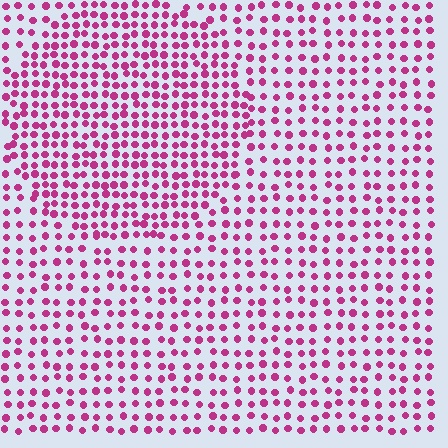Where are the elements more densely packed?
The elements are more densely packed inside the circle boundary.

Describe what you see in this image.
The image contains small magenta elements arranged at two different densities. A circle-shaped region is visible where the elements are more densely packed than the surrounding area.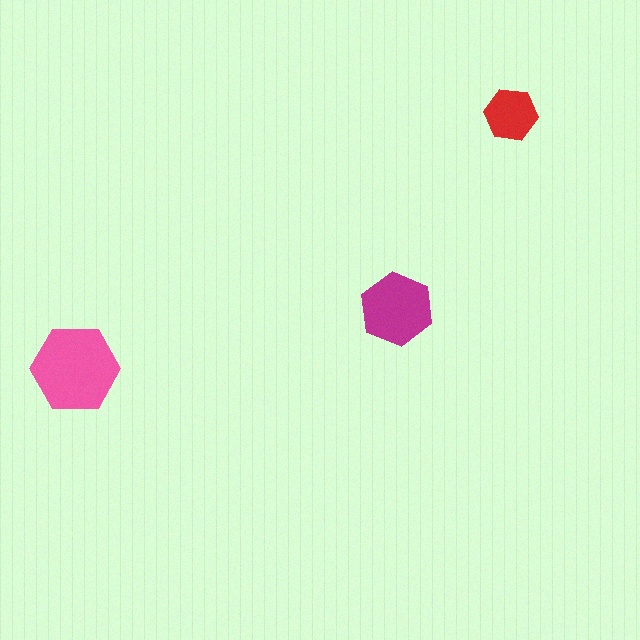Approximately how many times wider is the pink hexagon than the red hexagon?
About 1.5 times wider.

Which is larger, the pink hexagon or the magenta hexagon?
The pink one.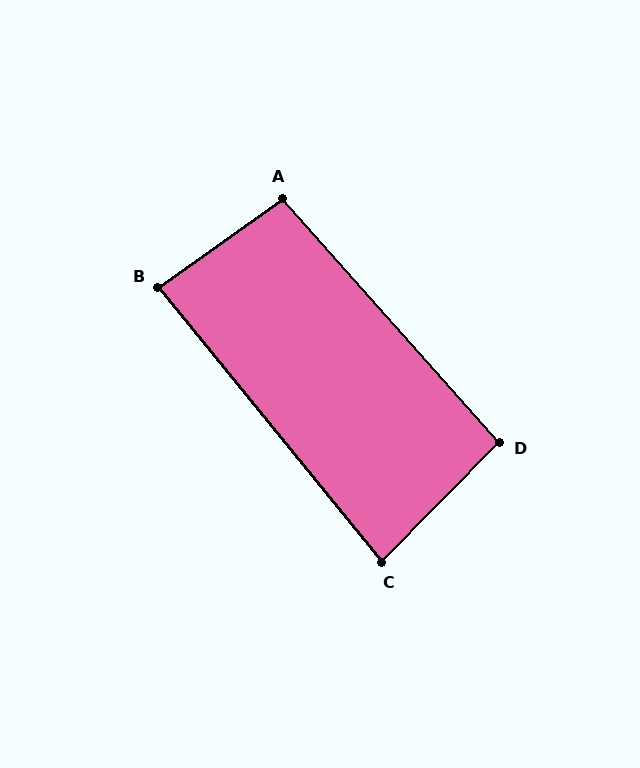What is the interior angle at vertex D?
Approximately 94 degrees (approximately right).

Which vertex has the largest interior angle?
A, at approximately 96 degrees.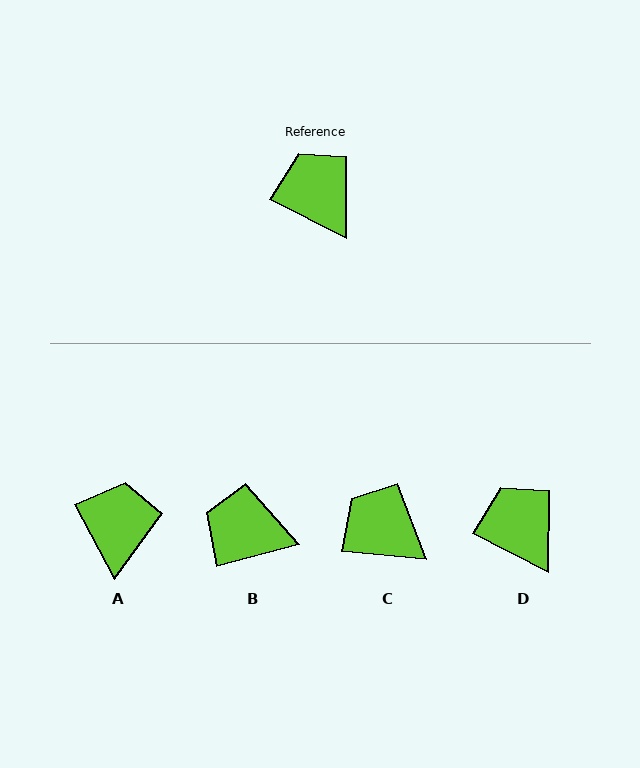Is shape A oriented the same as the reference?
No, it is off by about 35 degrees.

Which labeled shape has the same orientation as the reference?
D.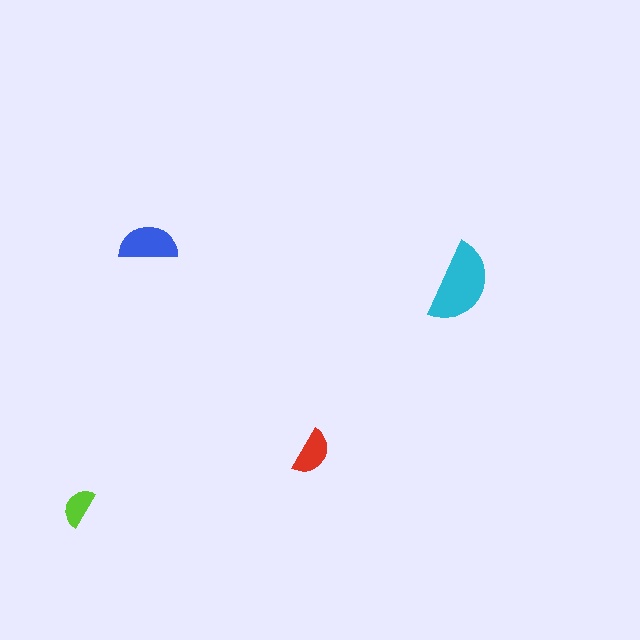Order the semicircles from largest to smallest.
the cyan one, the blue one, the red one, the lime one.